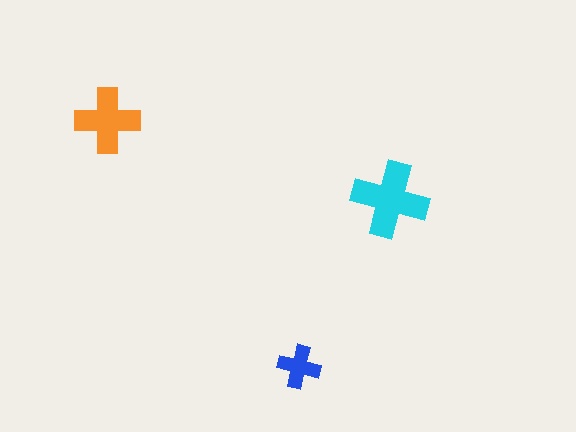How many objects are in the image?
There are 3 objects in the image.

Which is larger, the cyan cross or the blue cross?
The cyan one.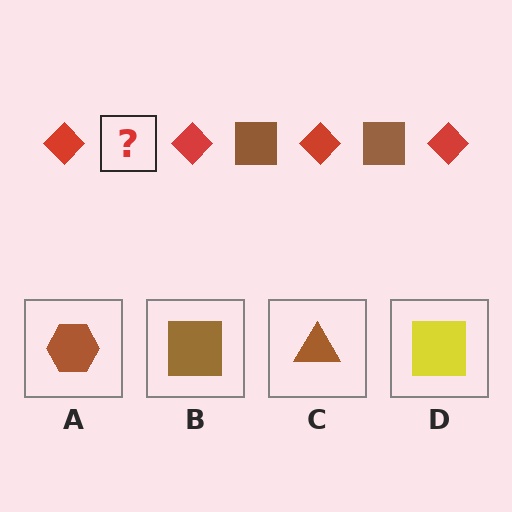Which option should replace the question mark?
Option B.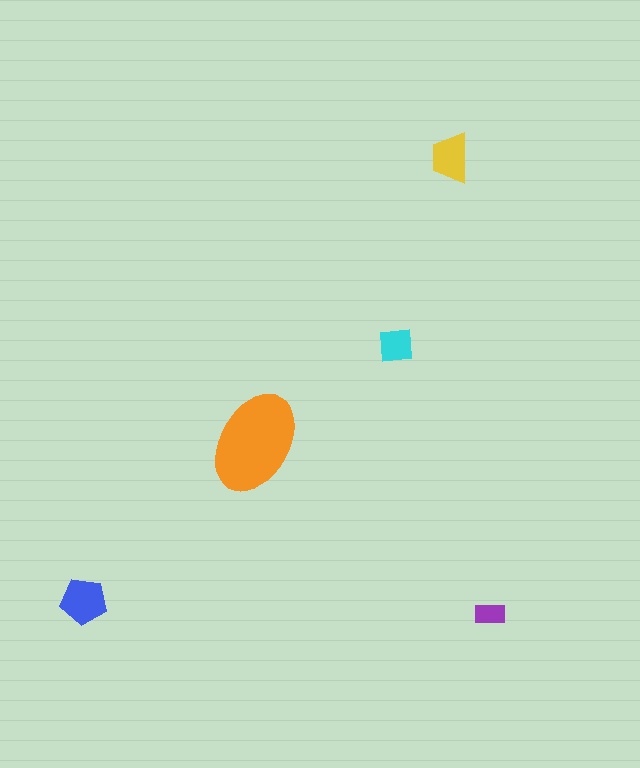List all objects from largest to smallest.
The orange ellipse, the blue pentagon, the yellow trapezoid, the cyan square, the purple rectangle.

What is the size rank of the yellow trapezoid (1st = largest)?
3rd.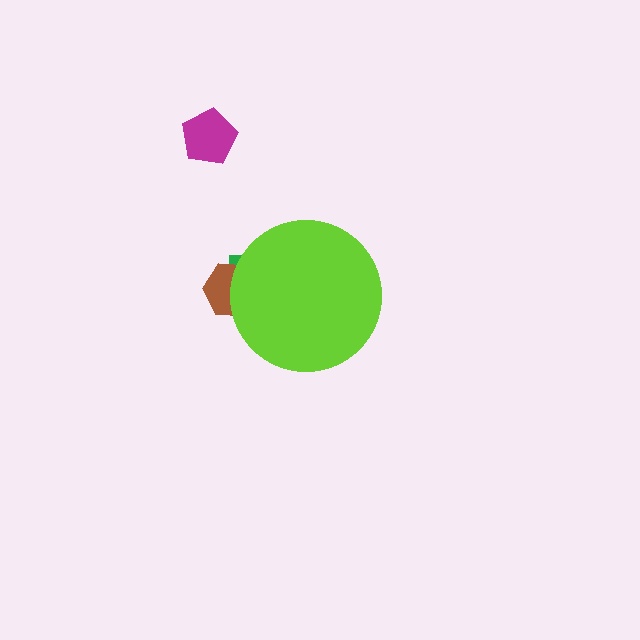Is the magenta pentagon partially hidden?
No, the magenta pentagon is fully visible.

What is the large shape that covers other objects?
A lime circle.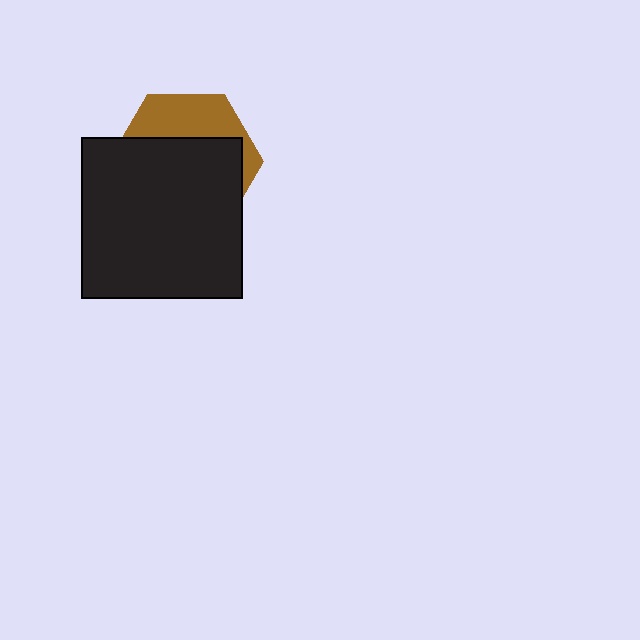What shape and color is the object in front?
The object in front is a black square.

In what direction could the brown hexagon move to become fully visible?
The brown hexagon could move up. That would shift it out from behind the black square entirely.